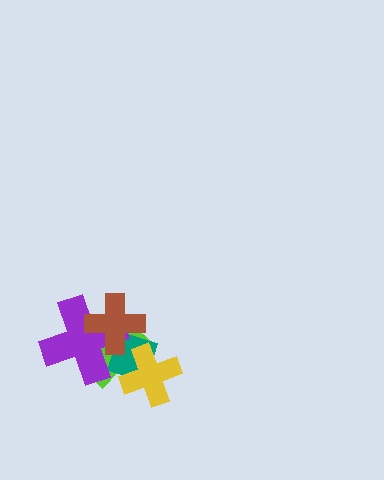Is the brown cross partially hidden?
No, no other shape covers it.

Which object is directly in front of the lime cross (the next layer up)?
The teal diamond is directly in front of the lime cross.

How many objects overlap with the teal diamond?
4 objects overlap with the teal diamond.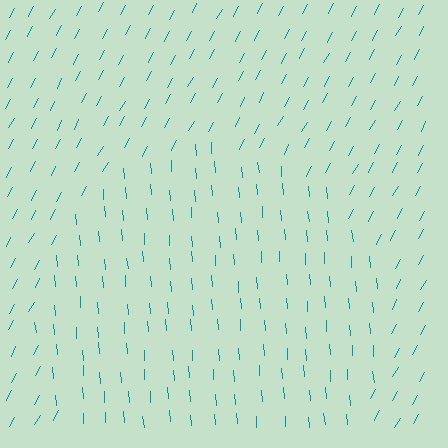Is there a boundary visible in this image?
Yes, there is a texture boundary formed by a change in line orientation.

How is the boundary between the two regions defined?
The boundary is defined purely by a change in line orientation (approximately 33 degrees difference). All lines are the same color and thickness.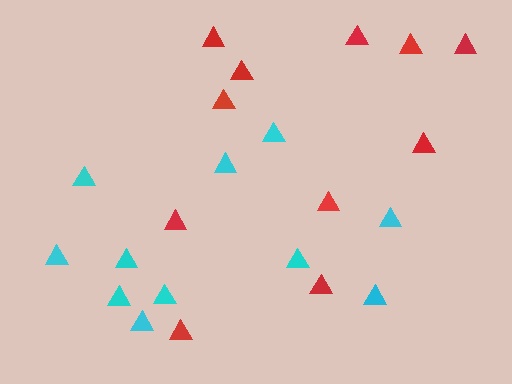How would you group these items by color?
There are 2 groups: one group of red triangles (11) and one group of cyan triangles (11).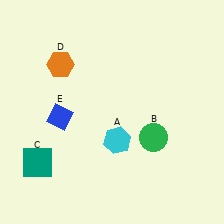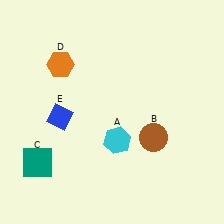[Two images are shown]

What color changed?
The circle (B) changed from green in Image 1 to brown in Image 2.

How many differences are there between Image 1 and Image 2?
There is 1 difference between the two images.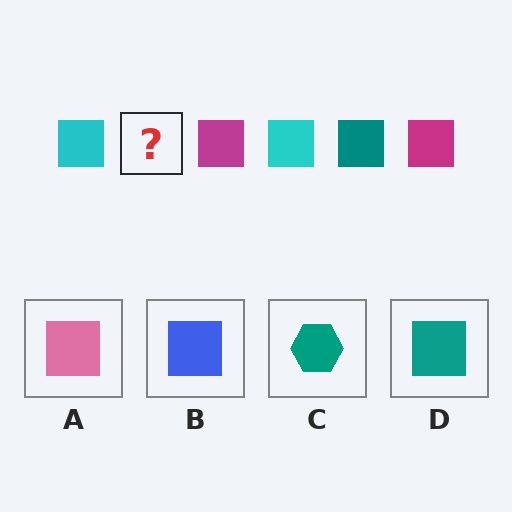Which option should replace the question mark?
Option D.